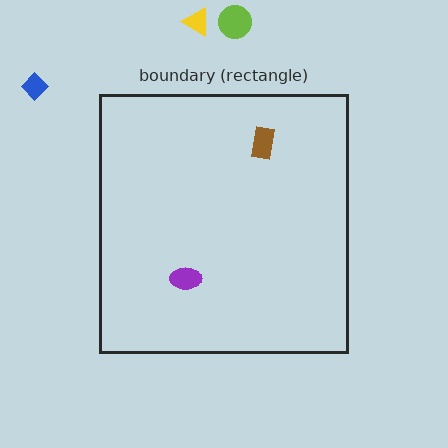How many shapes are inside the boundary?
2 inside, 3 outside.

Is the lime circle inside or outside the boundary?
Outside.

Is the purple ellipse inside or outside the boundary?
Inside.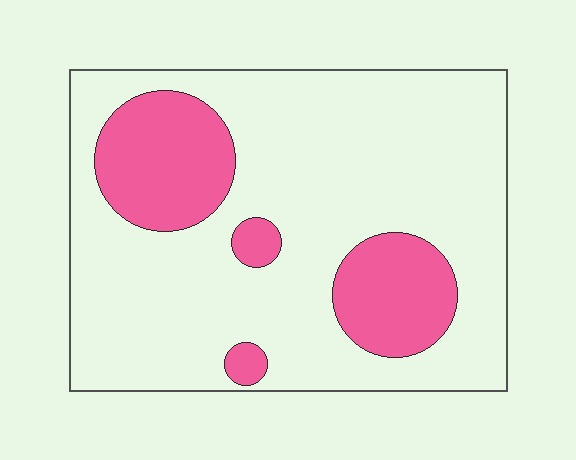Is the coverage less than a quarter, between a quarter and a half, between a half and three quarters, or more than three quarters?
Less than a quarter.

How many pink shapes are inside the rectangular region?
4.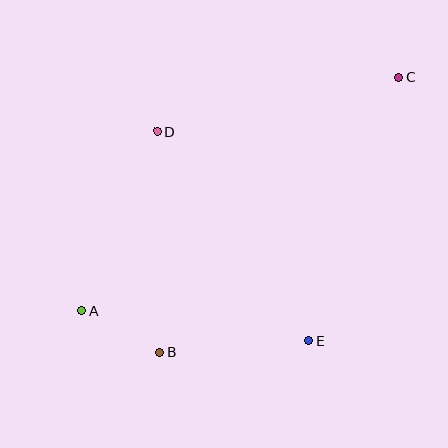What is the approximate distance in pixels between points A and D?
The distance between A and D is approximately 194 pixels.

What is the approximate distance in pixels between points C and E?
The distance between C and E is approximately 278 pixels.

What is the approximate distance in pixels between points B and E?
The distance between B and E is approximately 150 pixels.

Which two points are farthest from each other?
Points A and C are farthest from each other.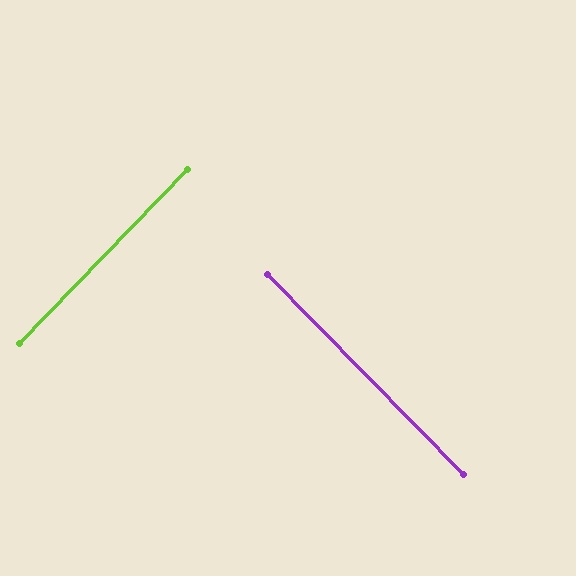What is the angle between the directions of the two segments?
Approximately 88 degrees.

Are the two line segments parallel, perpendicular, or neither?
Perpendicular — they meet at approximately 88°.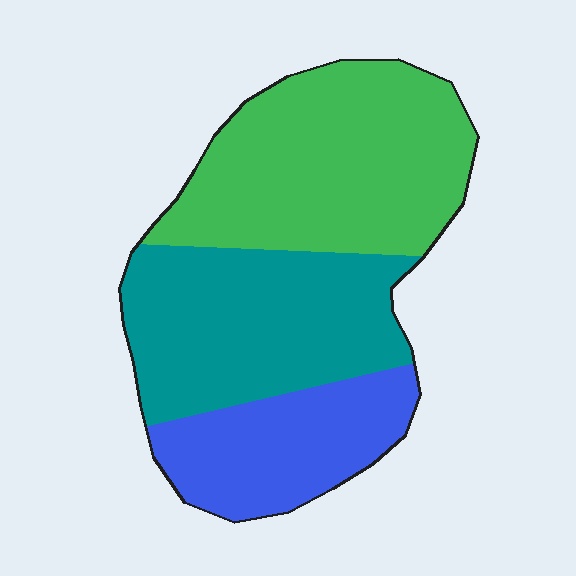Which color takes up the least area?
Blue, at roughly 25%.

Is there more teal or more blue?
Teal.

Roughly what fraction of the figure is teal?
Teal takes up about three eighths (3/8) of the figure.